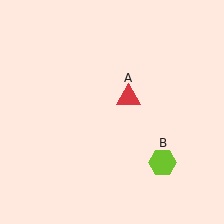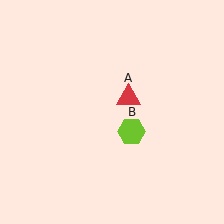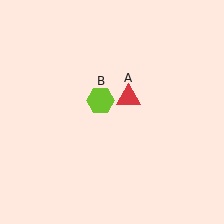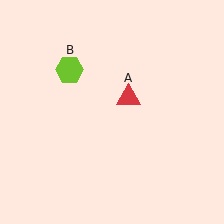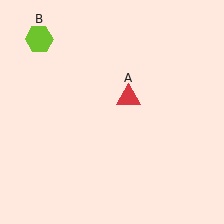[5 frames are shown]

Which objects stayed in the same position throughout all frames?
Red triangle (object A) remained stationary.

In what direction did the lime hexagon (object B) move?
The lime hexagon (object B) moved up and to the left.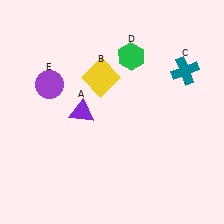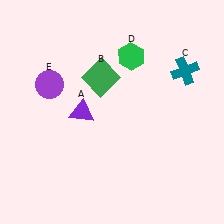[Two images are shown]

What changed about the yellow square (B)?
In Image 1, B is yellow. In Image 2, it changed to green.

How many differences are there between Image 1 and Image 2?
There is 1 difference between the two images.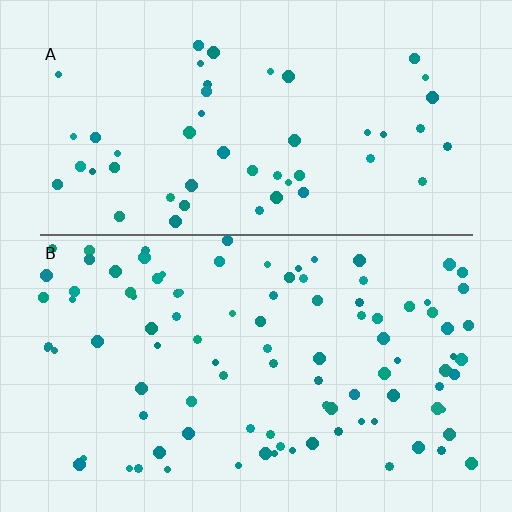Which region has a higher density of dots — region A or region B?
B (the bottom).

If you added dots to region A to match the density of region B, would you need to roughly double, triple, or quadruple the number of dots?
Approximately double.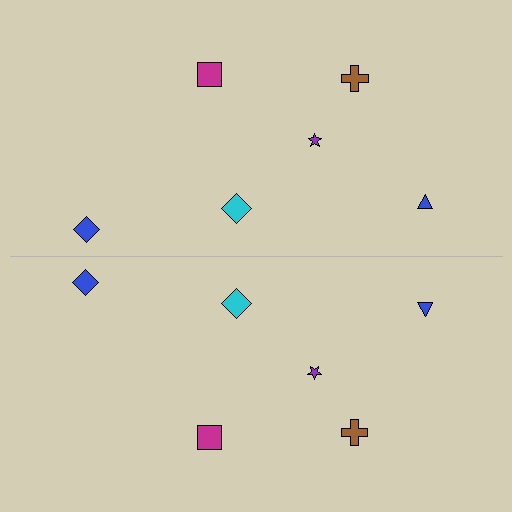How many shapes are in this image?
There are 12 shapes in this image.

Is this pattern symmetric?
Yes, this pattern has bilateral (reflection) symmetry.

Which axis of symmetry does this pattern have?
The pattern has a horizontal axis of symmetry running through the center of the image.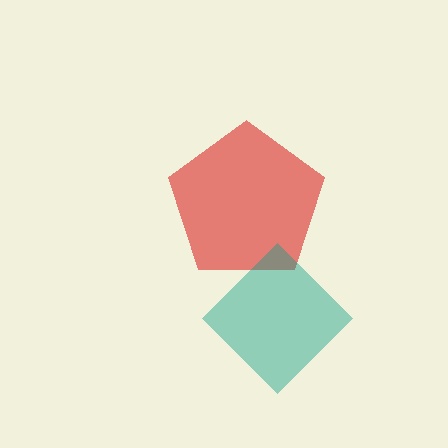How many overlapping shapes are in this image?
There are 2 overlapping shapes in the image.